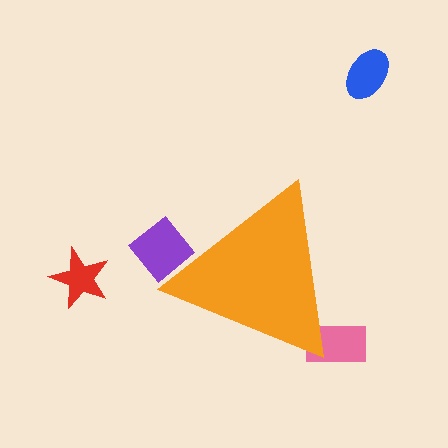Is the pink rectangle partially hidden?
Yes, the pink rectangle is partially hidden behind the orange triangle.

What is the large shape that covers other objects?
An orange triangle.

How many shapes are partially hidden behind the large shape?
2 shapes are partially hidden.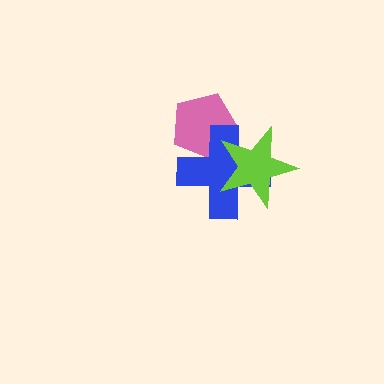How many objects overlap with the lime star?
2 objects overlap with the lime star.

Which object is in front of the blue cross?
The lime star is in front of the blue cross.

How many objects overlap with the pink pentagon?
2 objects overlap with the pink pentagon.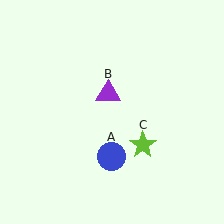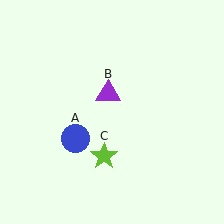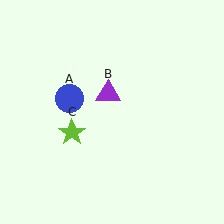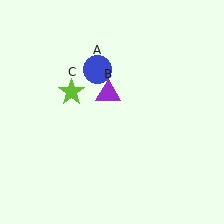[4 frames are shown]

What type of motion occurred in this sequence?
The blue circle (object A), lime star (object C) rotated clockwise around the center of the scene.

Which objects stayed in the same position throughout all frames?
Purple triangle (object B) remained stationary.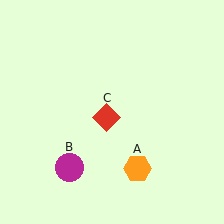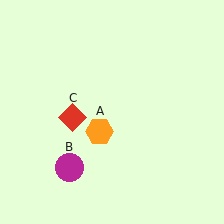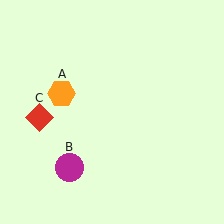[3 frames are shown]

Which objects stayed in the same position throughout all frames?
Magenta circle (object B) remained stationary.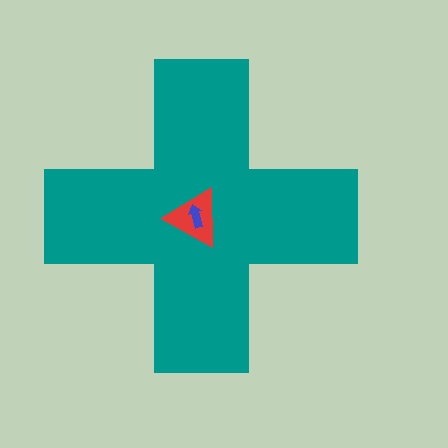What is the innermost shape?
The blue arrow.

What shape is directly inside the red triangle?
The blue arrow.